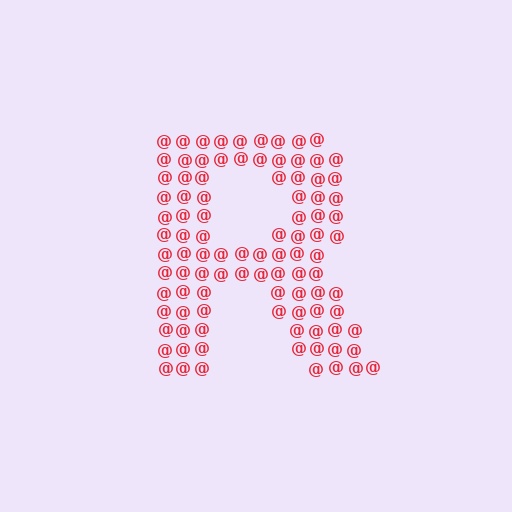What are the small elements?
The small elements are at signs.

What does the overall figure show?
The overall figure shows the letter R.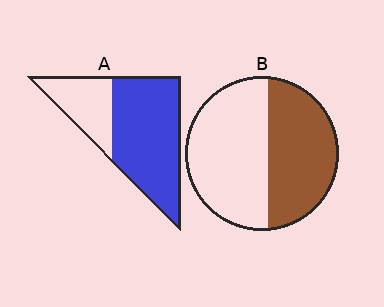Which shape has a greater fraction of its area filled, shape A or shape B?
Shape A.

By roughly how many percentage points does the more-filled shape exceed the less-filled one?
By roughly 25 percentage points (A over B).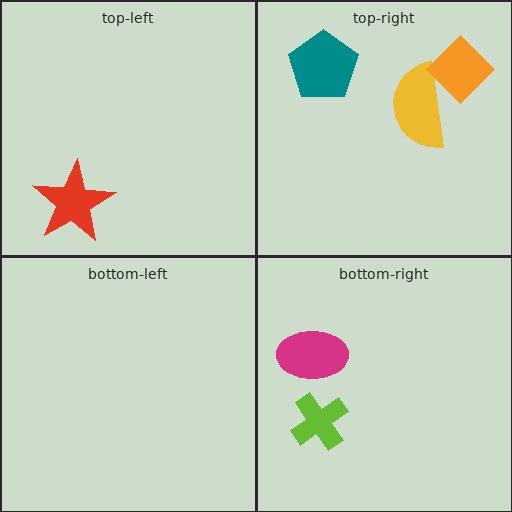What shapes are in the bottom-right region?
The magenta ellipse, the lime cross.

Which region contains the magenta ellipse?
The bottom-right region.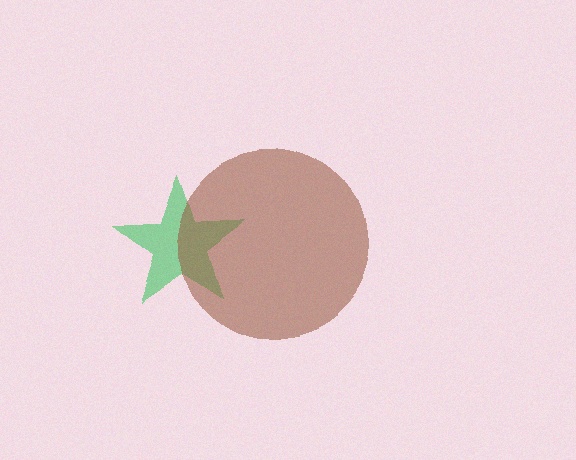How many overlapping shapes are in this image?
There are 2 overlapping shapes in the image.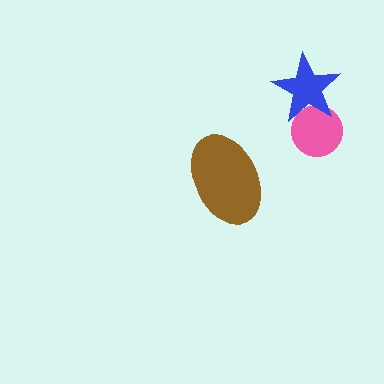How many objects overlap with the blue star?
1 object overlaps with the blue star.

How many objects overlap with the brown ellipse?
0 objects overlap with the brown ellipse.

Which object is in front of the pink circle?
The blue star is in front of the pink circle.